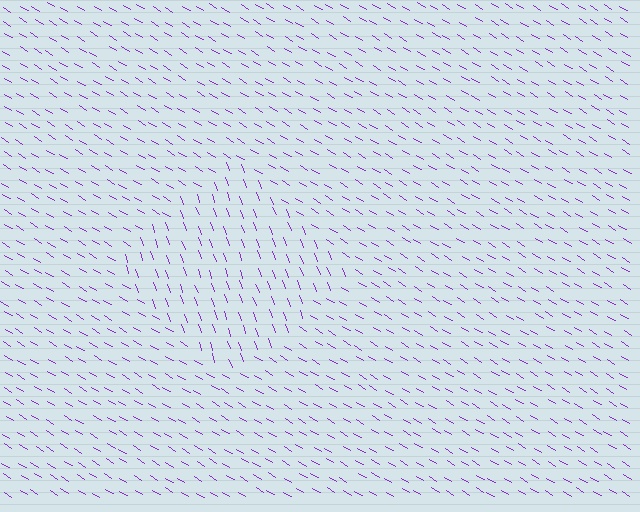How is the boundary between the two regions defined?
The boundary is defined purely by a change in line orientation (approximately 39 degrees difference). All lines are the same color and thickness.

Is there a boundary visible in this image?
Yes, there is a texture boundary formed by a change in line orientation.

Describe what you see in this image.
The image is filled with small purple line segments. A diamond region in the image has lines oriented differently from the surrounding lines, creating a visible texture boundary.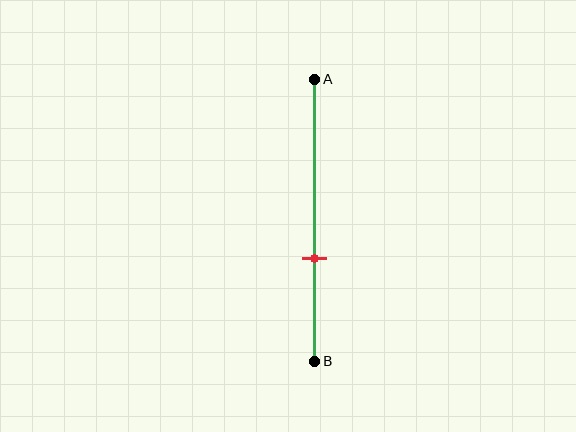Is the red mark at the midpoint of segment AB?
No, the mark is at about 65% from A, not at the 50% midpoint.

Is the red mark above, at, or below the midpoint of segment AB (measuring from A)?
The red mark is below the midpoint of segment AB.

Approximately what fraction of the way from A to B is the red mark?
The red mark is approximately 65% of the way from A to B.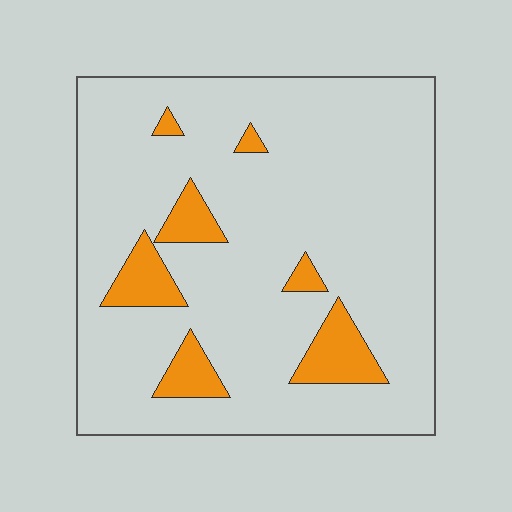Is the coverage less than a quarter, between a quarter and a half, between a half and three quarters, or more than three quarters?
Less than a quarter.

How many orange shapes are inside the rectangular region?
7.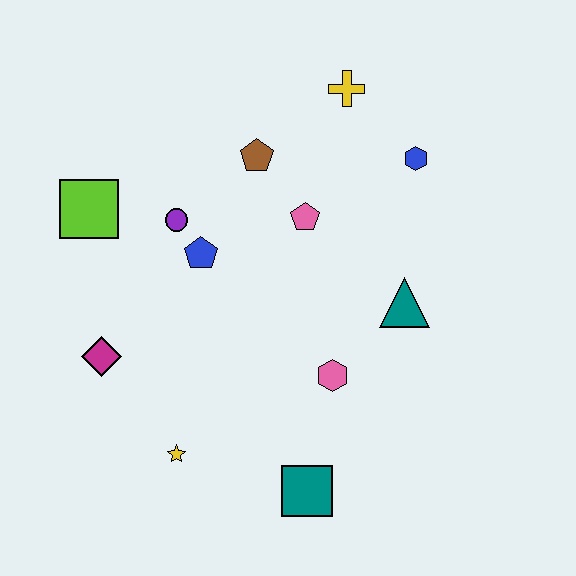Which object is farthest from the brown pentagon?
The teal square is farthest from the brown pentagon.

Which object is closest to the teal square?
The pink hexagon is closest to the teal square.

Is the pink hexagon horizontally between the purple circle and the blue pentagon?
No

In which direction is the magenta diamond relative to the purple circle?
The magenta diamond is below the purple circle.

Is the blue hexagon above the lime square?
Yes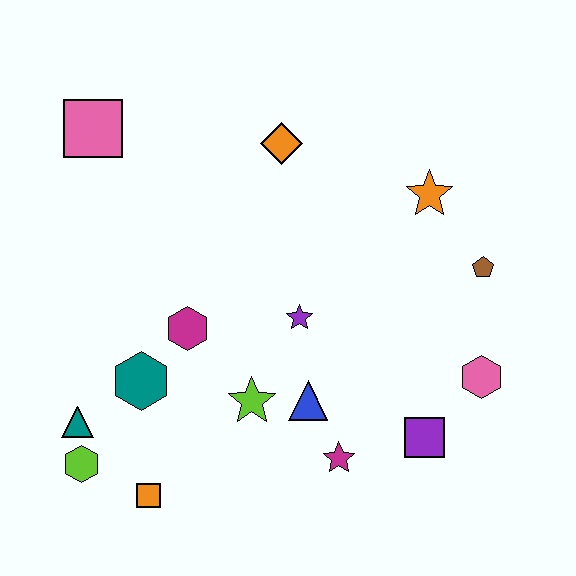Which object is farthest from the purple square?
The pink square is farthest from the purple square.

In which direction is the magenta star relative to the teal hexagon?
The magenta star is to the right of the teal hexagon.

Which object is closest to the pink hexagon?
The purple square is closest to the pink hexagon.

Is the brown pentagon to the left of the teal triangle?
No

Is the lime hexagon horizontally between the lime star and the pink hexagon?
No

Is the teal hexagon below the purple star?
Yes